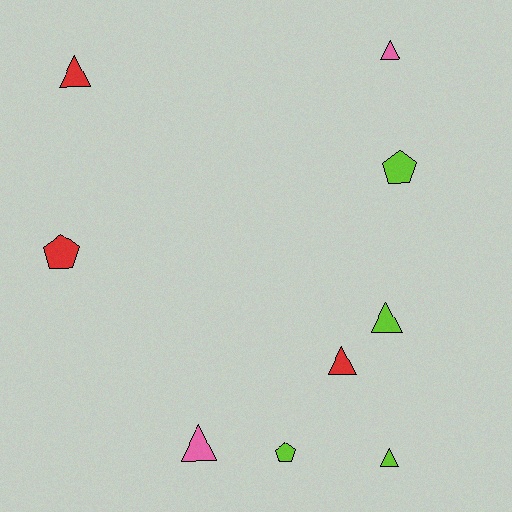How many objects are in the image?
There are 9 objects.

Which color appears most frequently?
Lime, with 4 objects.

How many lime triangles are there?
There are 2 lime triangles.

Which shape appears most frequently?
Triangle, with 6 objects.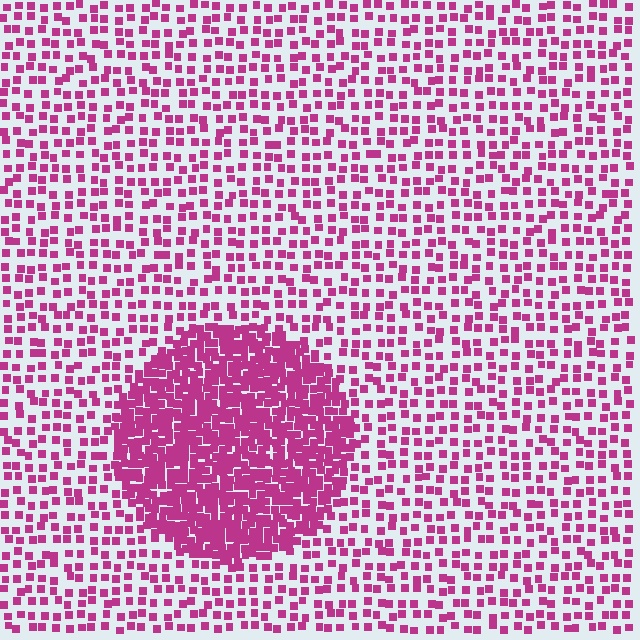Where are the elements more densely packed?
The elements are more densely packed inside the circle boundary.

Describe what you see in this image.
The image contains small magenta elements arranged at two different densities. A circle-shaped region is visible where the elements are more densely packed than the surrounding area.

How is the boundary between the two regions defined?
The boundary is defined by a change in element density (approximately 2.7x ratio). All elements are the same color, size, and shape.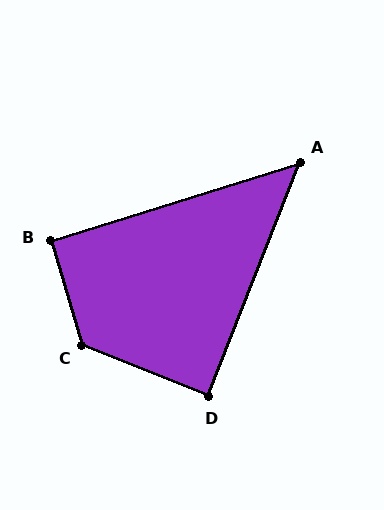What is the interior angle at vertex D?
Approximately 89 degrees (approximately right).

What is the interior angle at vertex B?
Approximately 91 degrees (approximately right).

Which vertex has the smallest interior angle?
A, at approximately 51 degrees.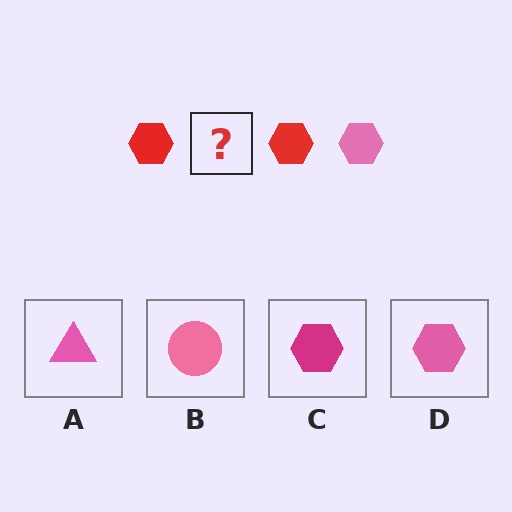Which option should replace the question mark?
Option D.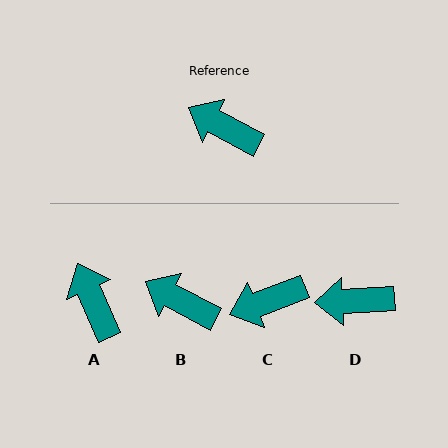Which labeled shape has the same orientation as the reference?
B.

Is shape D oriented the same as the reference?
No, it is off by about 31 degrees.